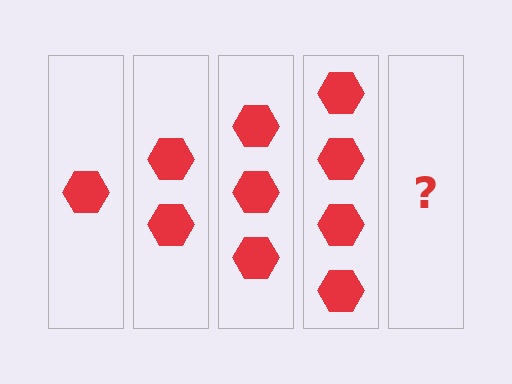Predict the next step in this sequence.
The next step is 5 hexagons.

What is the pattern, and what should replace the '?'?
The pattern is that each step adds one more hexagon. The '?' should be 5 hexagons.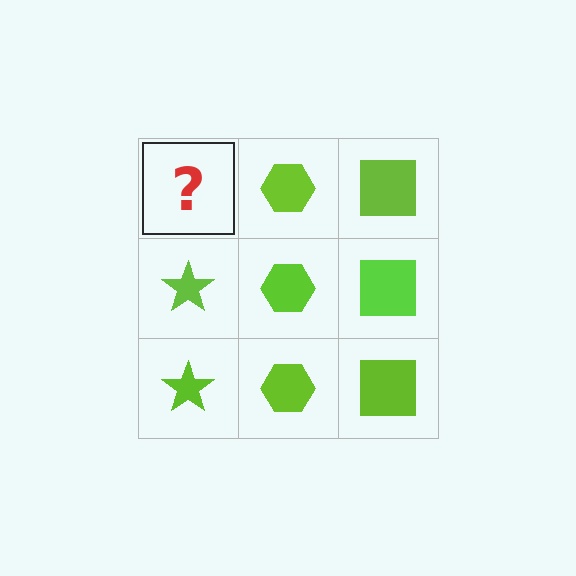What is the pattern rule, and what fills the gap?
The rule is that each column has a consistent shape. The gap should be filled with a lime star.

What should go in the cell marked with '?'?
The missing cell should contain a lime star.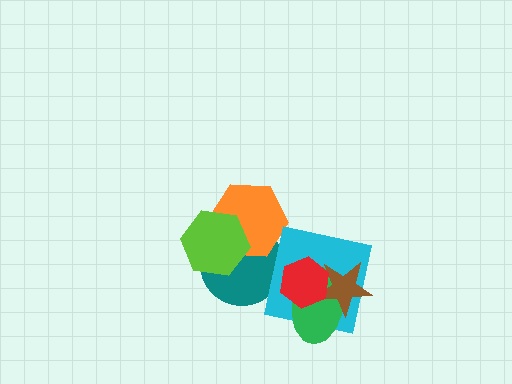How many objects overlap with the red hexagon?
3 objects overlap with the red hexagon.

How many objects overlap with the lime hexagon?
2 objects overlap with the lime hexagon.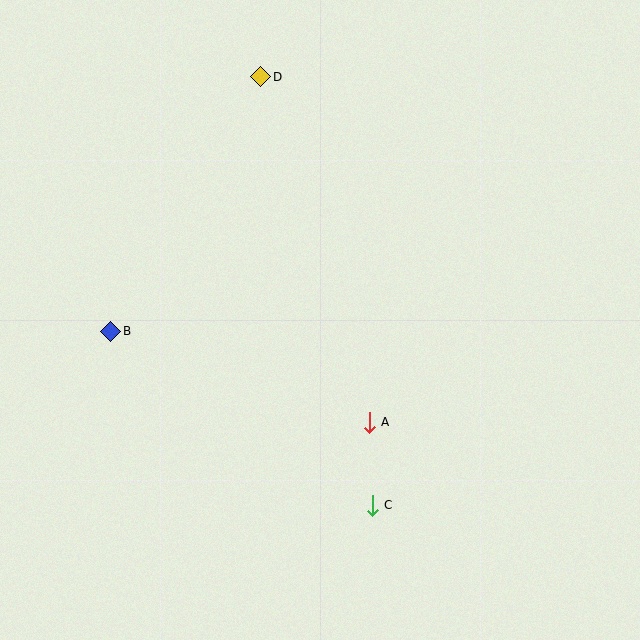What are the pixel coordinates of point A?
Point A is at (369, 422).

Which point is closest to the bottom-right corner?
Point C is closest to the bottom-right corner.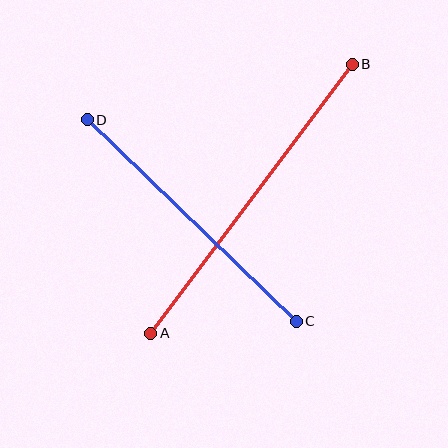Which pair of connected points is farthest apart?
Points A and B are farthest apart.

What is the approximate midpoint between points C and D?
The midpoint is at approximately (192, 220) pixels.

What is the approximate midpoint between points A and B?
The midpoint is at approximately (251, 199) pixels.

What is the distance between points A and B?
The distance is approximately 336 pixels.